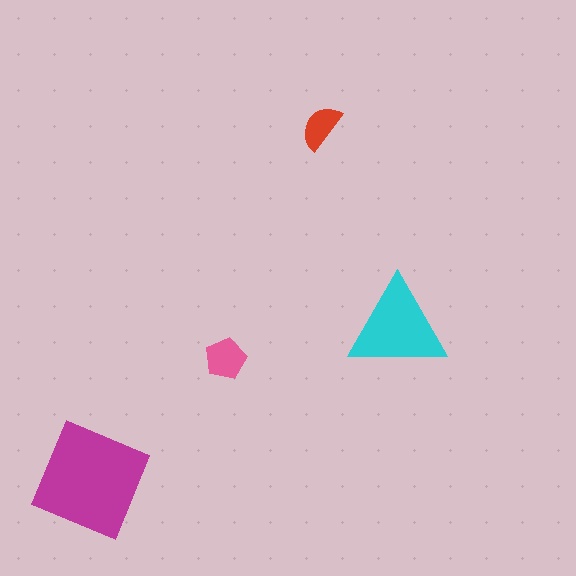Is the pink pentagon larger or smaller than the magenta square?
Smaller.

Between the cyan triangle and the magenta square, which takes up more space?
The magenta square.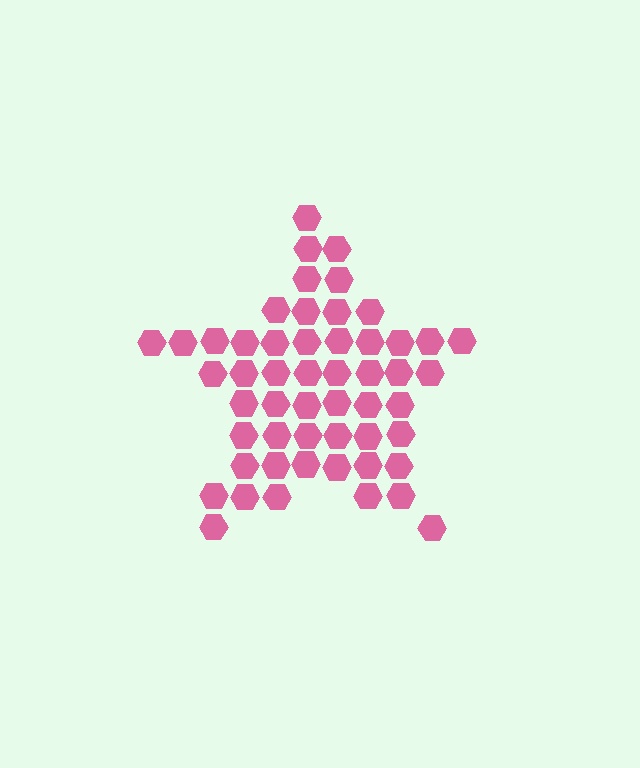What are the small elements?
The small elements are hexagons.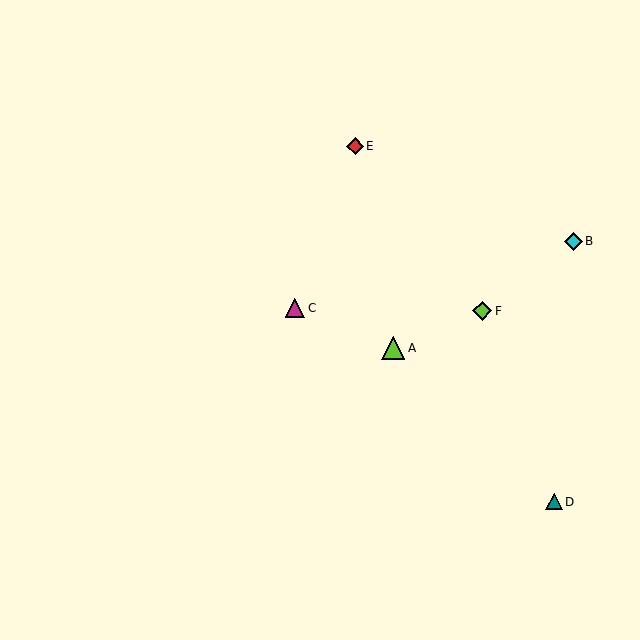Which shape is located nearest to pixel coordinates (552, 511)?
The teal triangle (labeled D) at (554, 502) is nearest to that location.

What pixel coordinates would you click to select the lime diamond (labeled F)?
Click at (482, 311) to select the lime diamond F.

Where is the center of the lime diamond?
The center of the lime diamond is at (482, 311).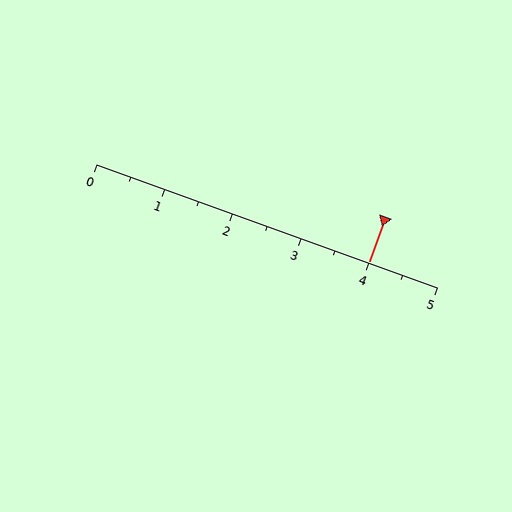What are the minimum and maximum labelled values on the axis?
The axis runs from 0 to 5.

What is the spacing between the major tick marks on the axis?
The major ticks are spaced 1 apart.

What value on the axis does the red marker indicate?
The marker indicates approximately 4.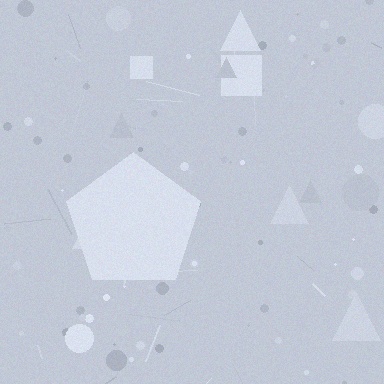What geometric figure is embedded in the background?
A pentagon is embedded in the background.